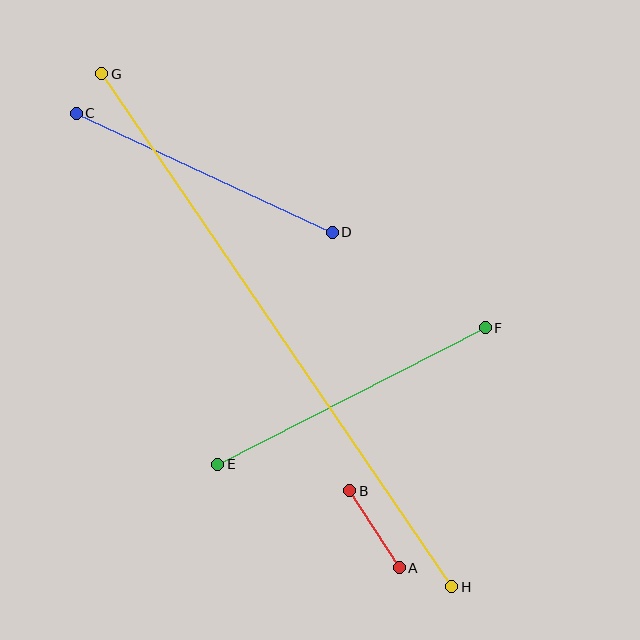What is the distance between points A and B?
The distance is approximately 92 pixels.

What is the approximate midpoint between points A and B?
The midpoint is at approximately (375, 529) pixels.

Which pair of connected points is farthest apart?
Points G and H are farthest apart.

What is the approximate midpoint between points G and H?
The midpoint is at approximately (277, 330) pixels.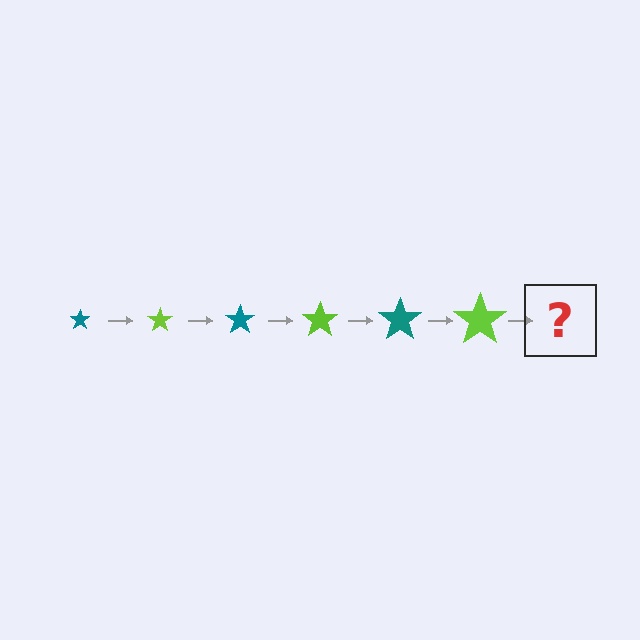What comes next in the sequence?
The next element should be a teal star, larger than the previous one.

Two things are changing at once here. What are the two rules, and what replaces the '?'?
The two rules are that the star grows larger each step and the color cycles through teal and lime. The '?' should be a teal star, larger than the previous one.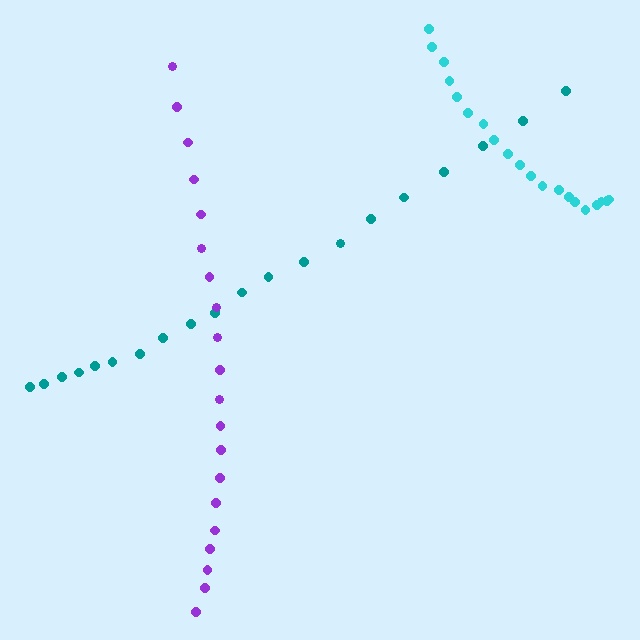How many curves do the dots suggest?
There are 3 distinct paths.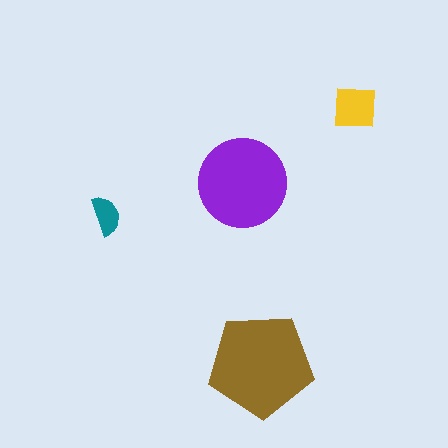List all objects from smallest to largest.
The teal semicircle, the yellow square, the purple circle, the brown pentagon.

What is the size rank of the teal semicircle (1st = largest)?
4th.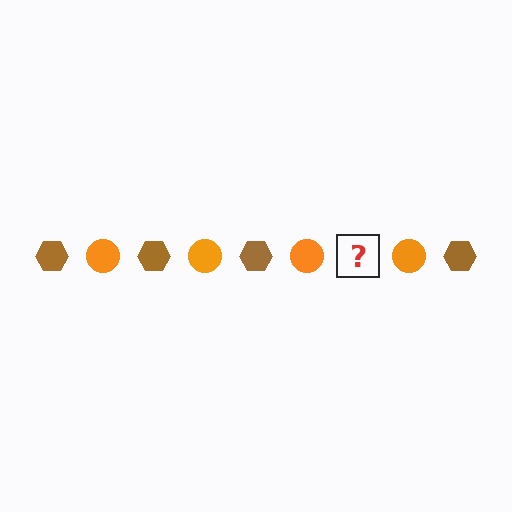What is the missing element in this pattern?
The missing element is a brown hexagon.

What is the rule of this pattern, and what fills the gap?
The rule is that the pattern alternates between brown hexagon and orange circle. The gap should be filled with a brown hexagon.